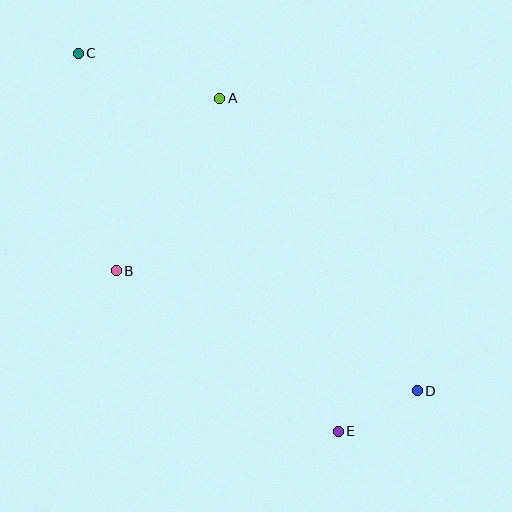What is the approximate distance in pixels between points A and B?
The distance between A and B is approximately 201 pixels.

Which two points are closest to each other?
Points D and E are closest to each other.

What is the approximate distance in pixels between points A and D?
The distance between A and D is approximately 353 pixels.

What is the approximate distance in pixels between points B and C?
The distance between B and C is approximately 221 pixels.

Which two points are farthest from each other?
Points C and D are farthest from each other.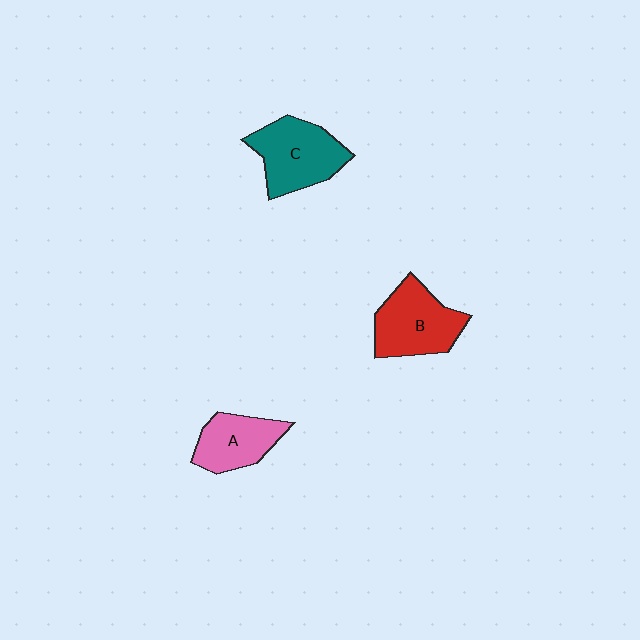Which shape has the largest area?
Shape C (teal).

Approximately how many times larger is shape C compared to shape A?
Approximately 1.3 times.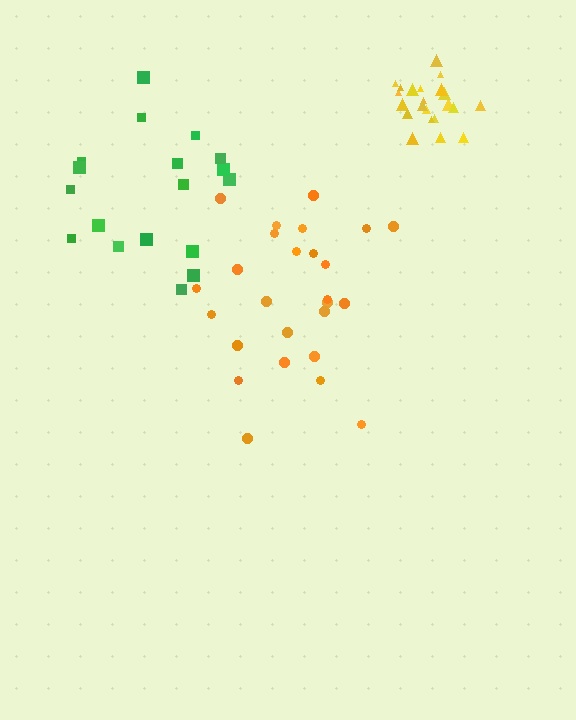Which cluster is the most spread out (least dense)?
Green.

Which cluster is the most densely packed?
Yellow.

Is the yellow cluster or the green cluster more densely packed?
Yellow.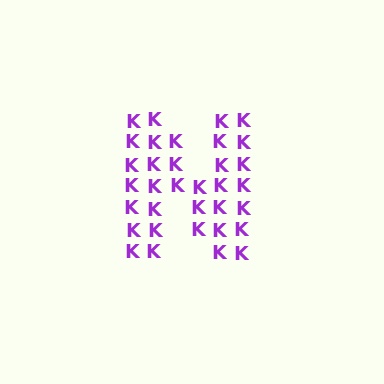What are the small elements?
The small elements are letter K's.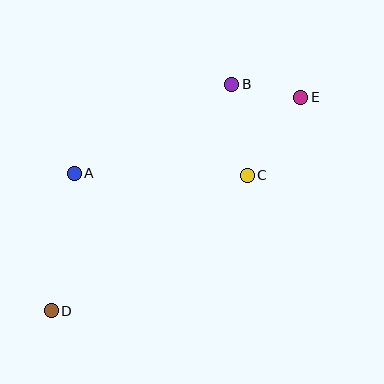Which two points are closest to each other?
Points B and E are closest to each other.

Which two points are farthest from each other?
Points D and E are farthest from each other.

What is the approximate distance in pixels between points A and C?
The distance between A and C is approximately 173 pixels.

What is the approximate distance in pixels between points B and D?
The distance between B and D is approximately 289 pixels.